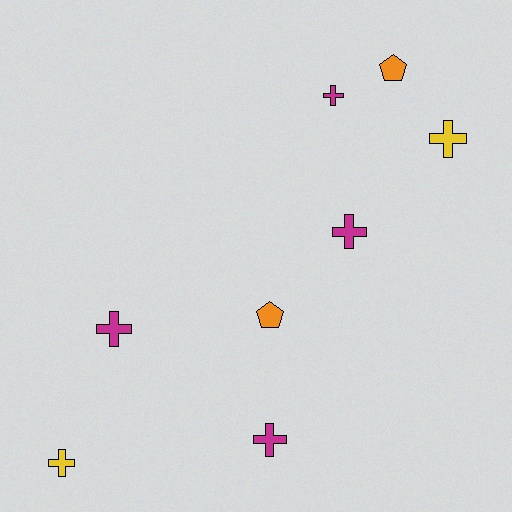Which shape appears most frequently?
Cross, with 6 objects.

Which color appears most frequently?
Magenta, with 4 objects.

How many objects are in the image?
There are 8 objects.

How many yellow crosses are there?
There are 2 yellow crosses.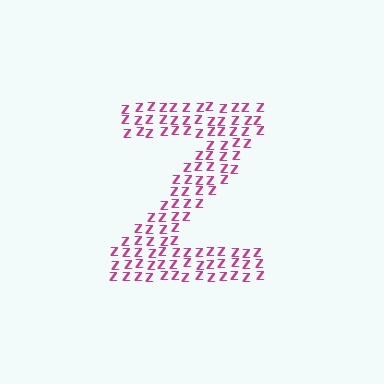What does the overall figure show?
The overall figure shows the letter Z.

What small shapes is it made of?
It is made of small letter Z's.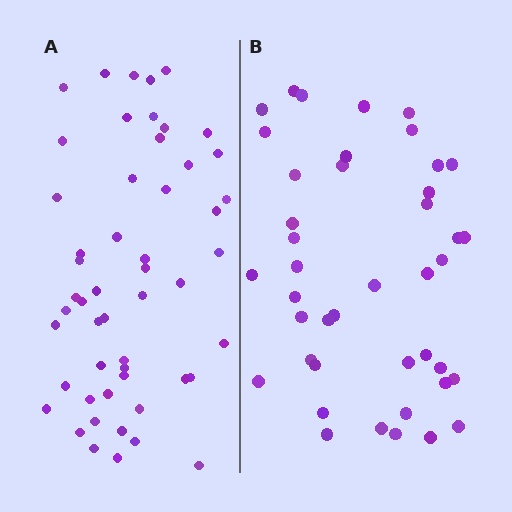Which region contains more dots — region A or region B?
Region A (the left region) has more dots.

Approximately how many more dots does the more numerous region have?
Region A has roughly 10 or so more dots than region B.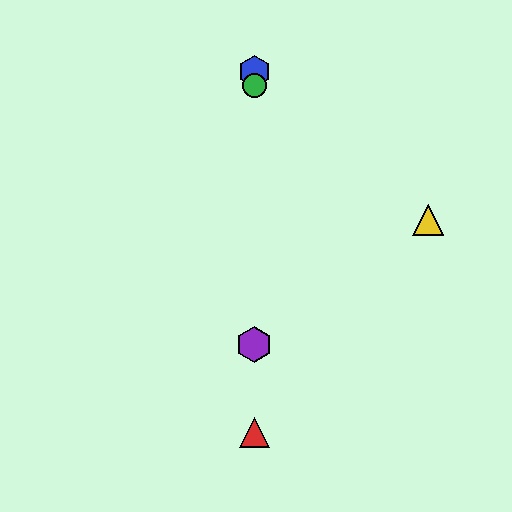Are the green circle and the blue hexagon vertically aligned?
Yes, both are at x≈254.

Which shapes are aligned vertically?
The red triangle, the blue hexagon, the green circle, the purple hexagon are aligned vertically.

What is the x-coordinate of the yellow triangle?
The yellow triangle is at x≈428.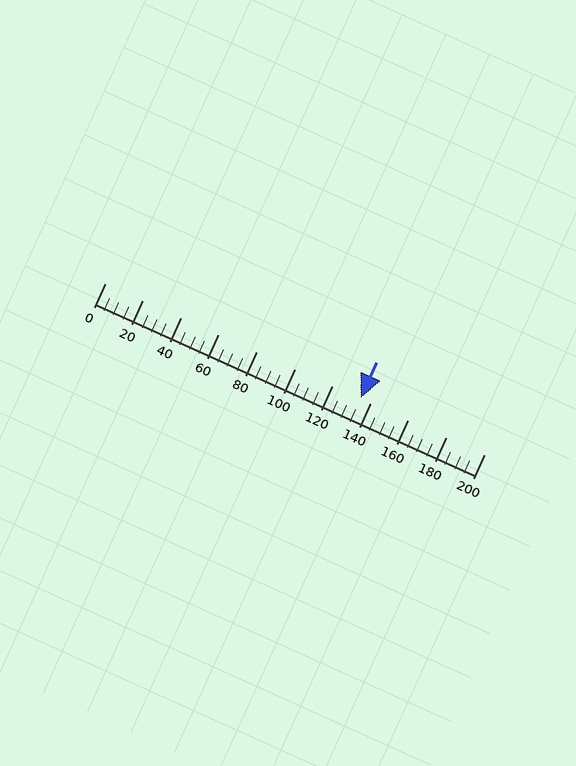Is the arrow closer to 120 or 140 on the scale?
The arrow is closer to 140.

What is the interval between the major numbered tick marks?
The major tick marks are spaced 20 units apart.